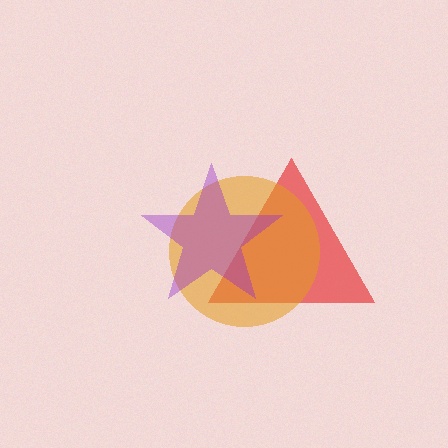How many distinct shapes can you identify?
There are 3 distinct shapes: a red triangle, an orange circle, a purple star.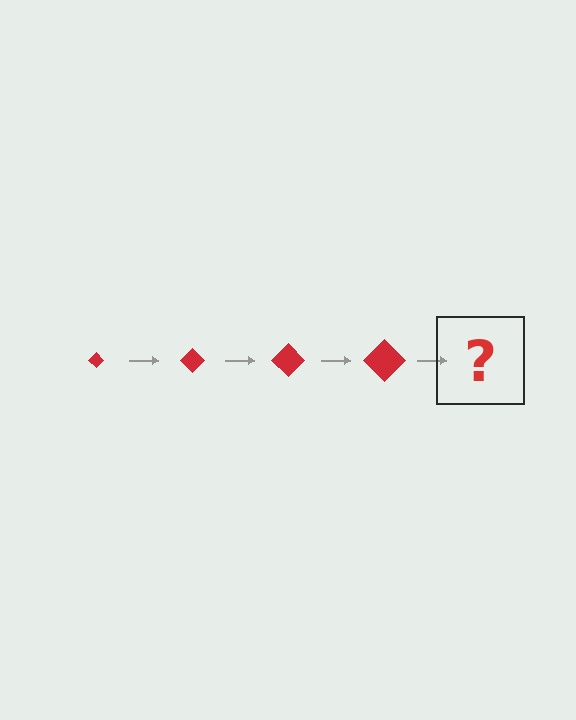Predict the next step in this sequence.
The next step is a red diamond, larger than the previous one.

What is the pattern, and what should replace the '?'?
The pattern is that the diamond gets progressively larger each step. The '?' should be a red diamond, larger than the previous one.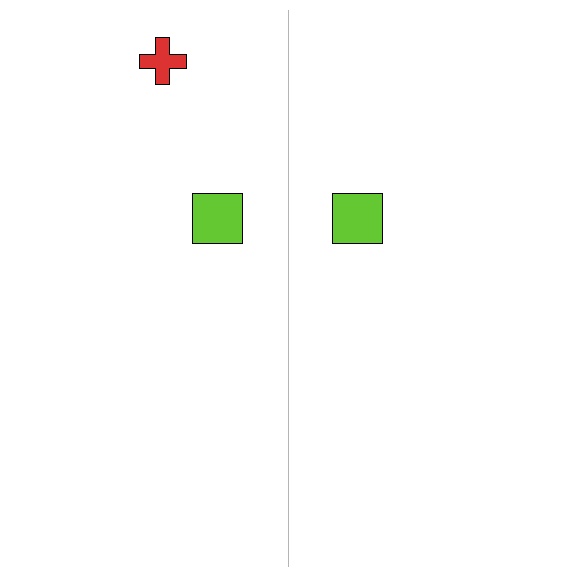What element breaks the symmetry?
A red cross is missing from the right side.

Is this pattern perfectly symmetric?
No, the pattern is not perfectly symmetric. A red cross is missing from the right side.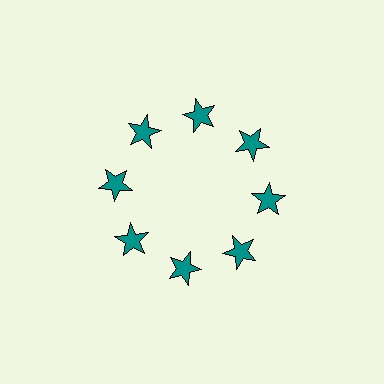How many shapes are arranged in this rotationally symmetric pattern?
There are 8 shapes, arranged in 8 groups of 1.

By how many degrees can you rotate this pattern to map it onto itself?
The pattern maps onto itself every 45 degrees of rotation.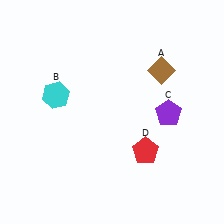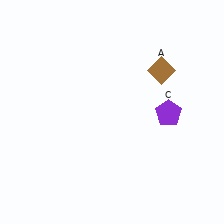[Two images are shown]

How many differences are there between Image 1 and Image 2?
There are 2 differences between the two images.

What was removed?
The cyan hexagon (B), the red pentagon (D) were removed in Image 2.